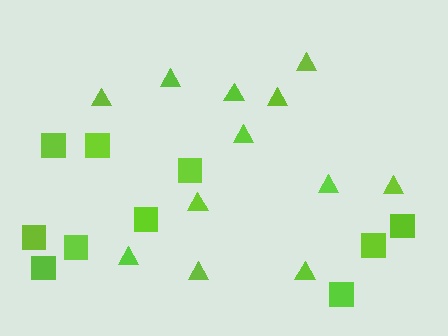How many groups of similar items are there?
There are 2 groups: one group of triangles (12) and one group of squares (10).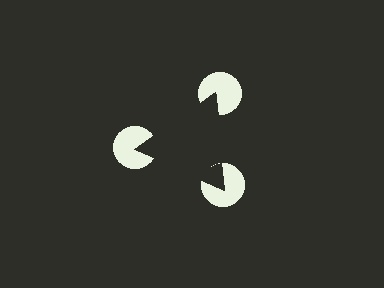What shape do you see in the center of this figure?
An illusory triangle — its edges are inferred from the aligned wedge cuts in the pac-man discs, not physically drawn.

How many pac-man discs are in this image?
There are 3 — one at each vertex of the illusory triangle.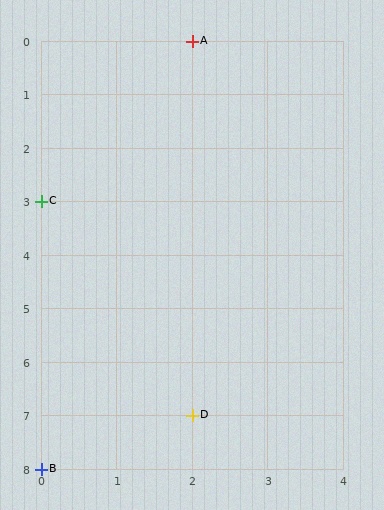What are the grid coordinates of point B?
Point B is at grid coordinates (0, 8).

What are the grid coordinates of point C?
Point C is at grid coordinates (0, 3).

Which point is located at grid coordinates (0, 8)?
Point B is at (0, 8).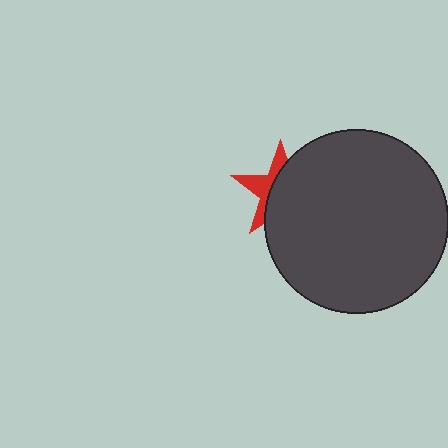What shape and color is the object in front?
The object in front is a dark gray circle.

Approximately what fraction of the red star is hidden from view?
Roughly 63% of the red star is hidden behind the dark gray circle.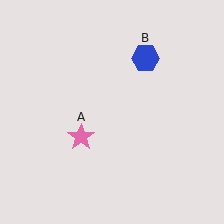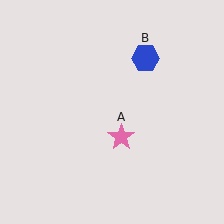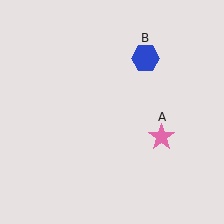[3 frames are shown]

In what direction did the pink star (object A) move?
The pink star (object A) moved right.